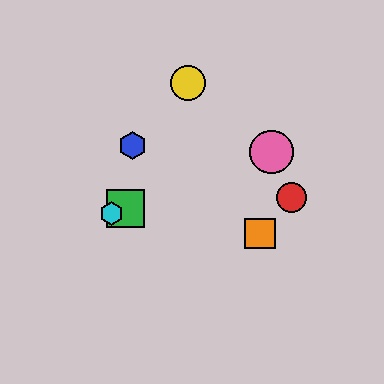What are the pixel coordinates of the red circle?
The red circle is at (292, 198).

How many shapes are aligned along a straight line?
4 shapes (the green square, the purple hexagon, the cyan hexagon, the pink circle) are aligned along a straight line.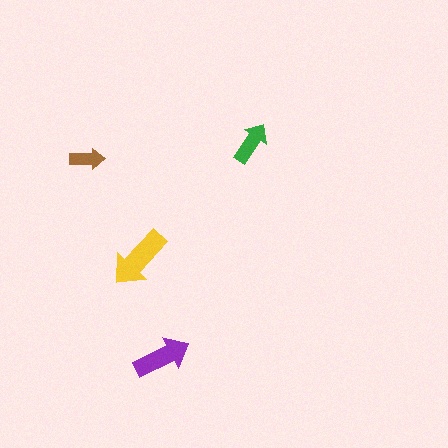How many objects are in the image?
There are 4 objects in the image.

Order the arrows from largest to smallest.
the yellow one, the purple one, the green one, the brown one.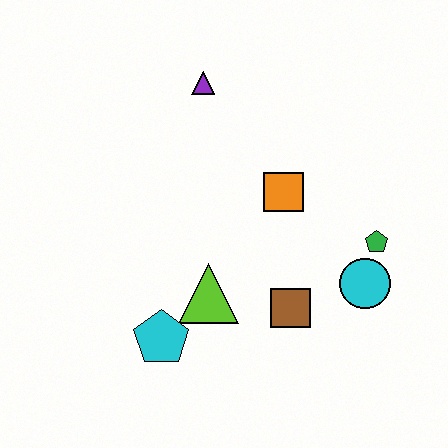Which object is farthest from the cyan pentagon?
The purple triangle is farthest from the cyan pentagon.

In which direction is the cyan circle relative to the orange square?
The cyan circle is below the orange square.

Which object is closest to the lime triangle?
The cyan pentagon is closest to the lime triangle.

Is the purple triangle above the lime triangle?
Yes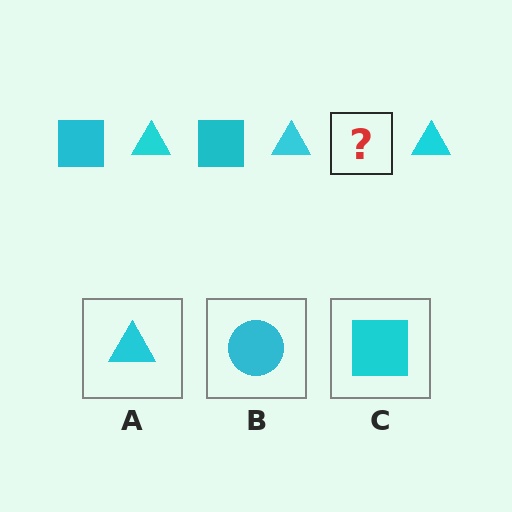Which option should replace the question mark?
Option C.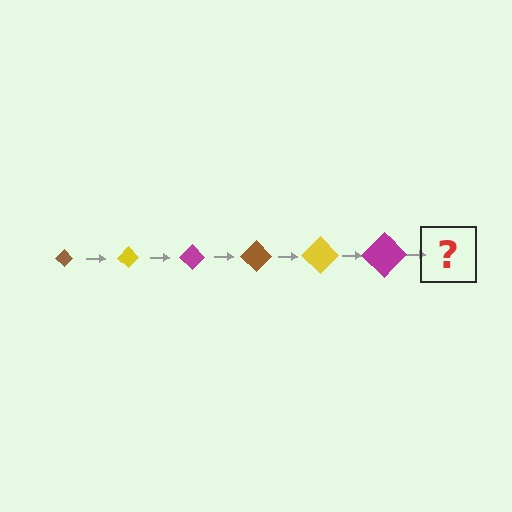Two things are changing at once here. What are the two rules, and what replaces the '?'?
The two rules are that the diamond grows larger each step and the color cycles through brown, yellow, and magenta. The '?' should be a brown diamond, larger than the previous one.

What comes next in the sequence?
The next element should be a brown diamond, larger than the previous one.